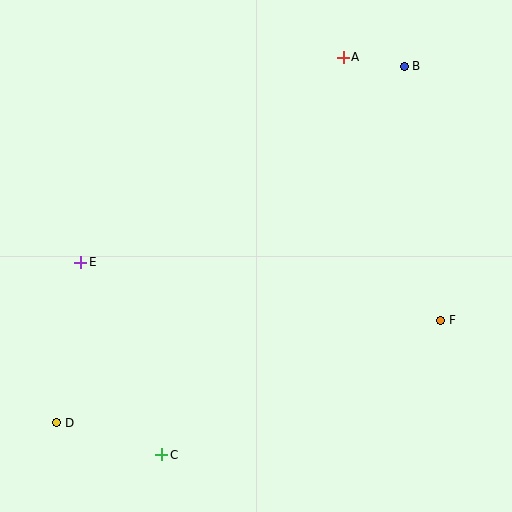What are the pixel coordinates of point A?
Point A is at (343, 57).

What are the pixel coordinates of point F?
Point F is at (441, 320).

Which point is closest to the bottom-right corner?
Point F is closest to the bottom-right corner.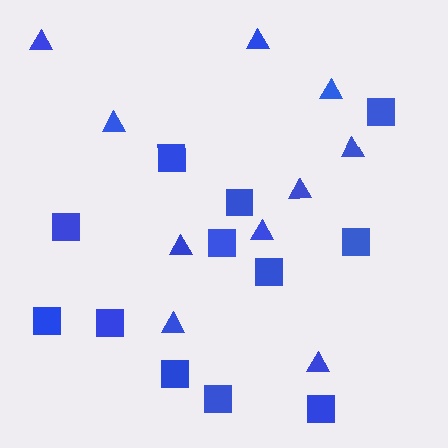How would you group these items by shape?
There are 2 groups: one group of triangles (10) and one group of squares (12).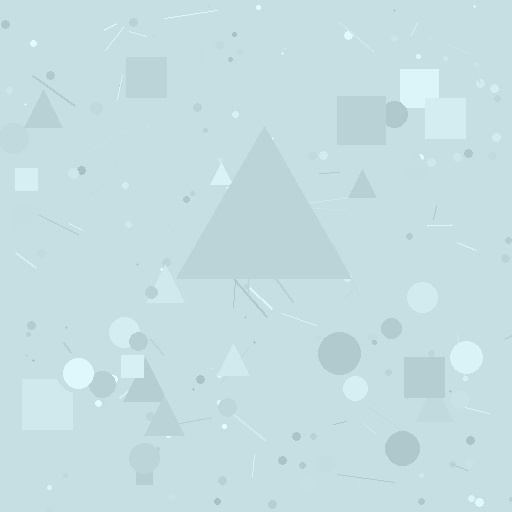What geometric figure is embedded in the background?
A triangle is embedded in the background.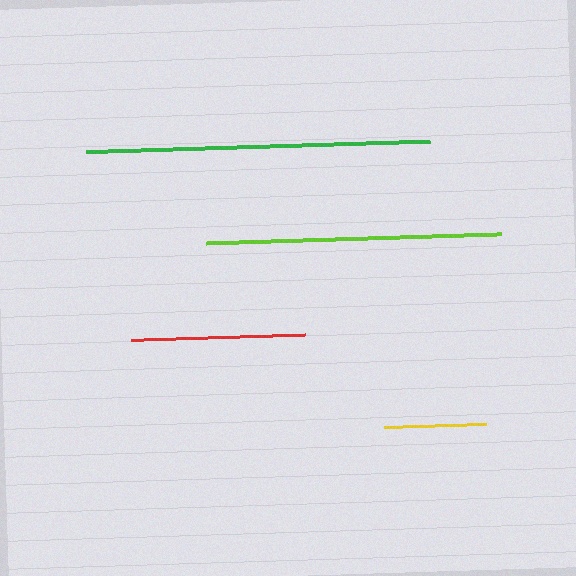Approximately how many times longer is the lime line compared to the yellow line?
The lime line is approximately 2.9 times the length of the yellow line.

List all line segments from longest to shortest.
From longest to shortest: green, lime, red, yellow.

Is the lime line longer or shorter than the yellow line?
The lime line is longer than the yellow line.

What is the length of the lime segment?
The lime segment is approximately 296 pixels long.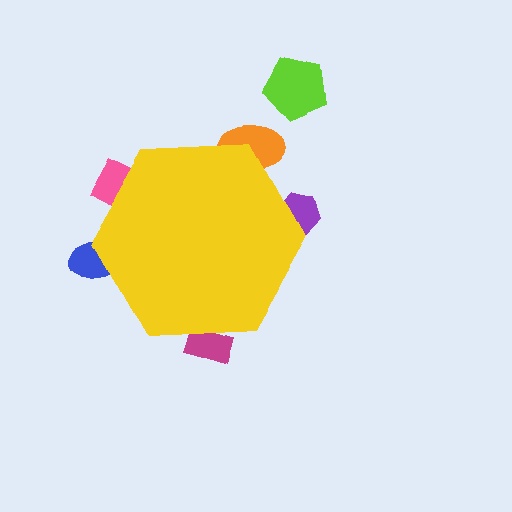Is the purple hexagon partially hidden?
Yes, the purple hexagon is partially hidden behind the yellow hexagon.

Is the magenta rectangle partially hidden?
Yes, the magenta rectangle is partially hidden behind the yellow hexagon.